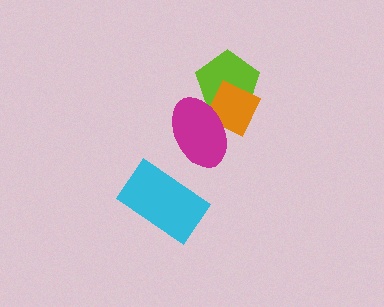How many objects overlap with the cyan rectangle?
0 objects overlap with the cyan rectangle.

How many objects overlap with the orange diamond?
2 objects overlap with the orange diamond.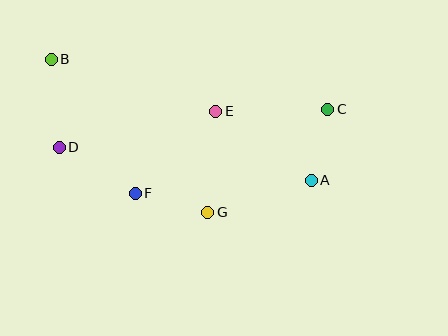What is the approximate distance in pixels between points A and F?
The distance between A and F is approximately 177 pixels.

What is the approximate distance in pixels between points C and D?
The distance between C and D is approximately 272 pixels.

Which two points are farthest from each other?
Points A and B are farthest from each other.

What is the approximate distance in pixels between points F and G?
The distance between F and G is approximately 75 pixels.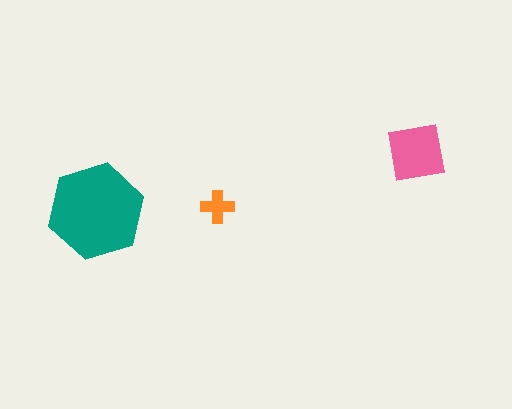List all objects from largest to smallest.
The teal hexagon, the pink square, the orange cross.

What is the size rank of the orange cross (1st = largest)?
3rd.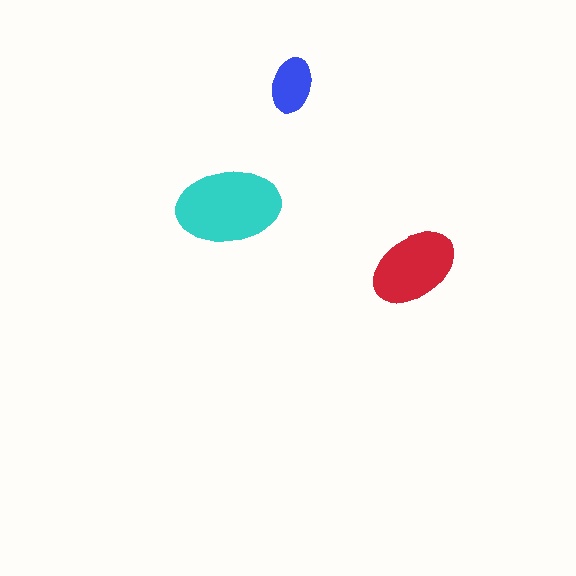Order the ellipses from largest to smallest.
the cyan one, the red one, the blue one.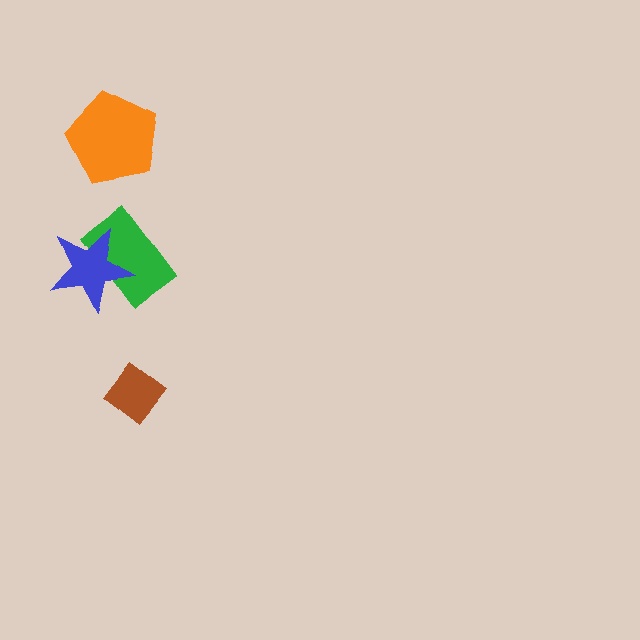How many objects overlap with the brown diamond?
0 objects overlap with the brown diamond.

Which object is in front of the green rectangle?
The blue star is in front of the green rectangle.